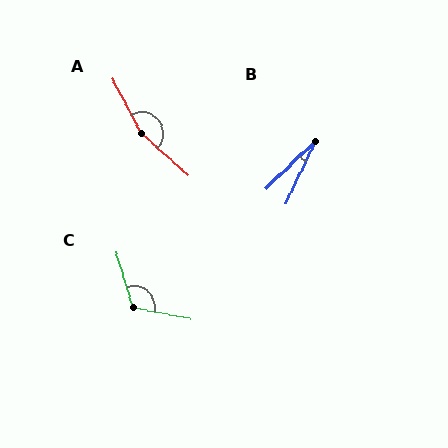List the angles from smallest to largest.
B (21°), C (117°), A (160°).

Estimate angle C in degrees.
Approximately 117 degrees.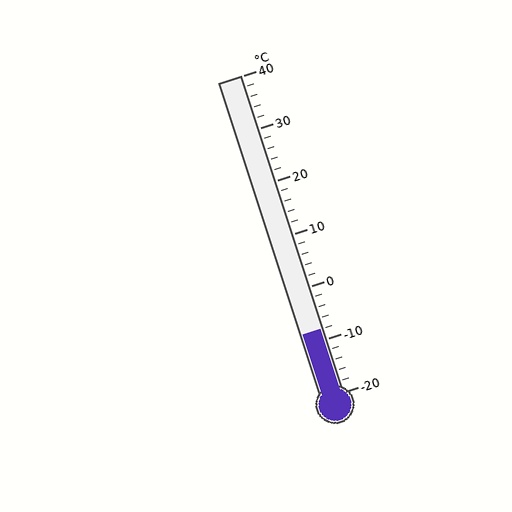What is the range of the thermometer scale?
The thermometer scale ranges from -20°C to 40°C.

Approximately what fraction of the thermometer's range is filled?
The thermometer is filled to approximately 20% of its range.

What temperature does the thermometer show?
The thermometer shows approximately -8°C.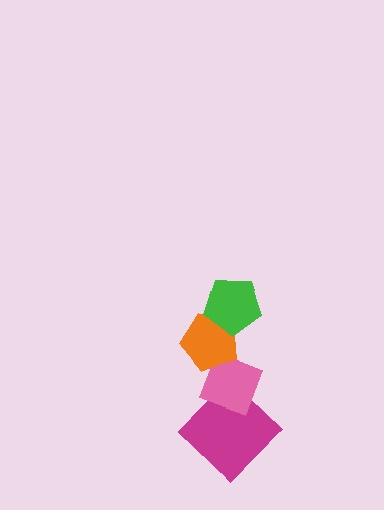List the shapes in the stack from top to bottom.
From top to bottom: the green pentagon, the orange pentagon, the pink diamond, the magenta diamond.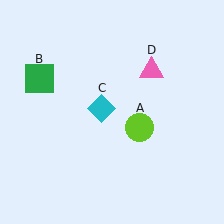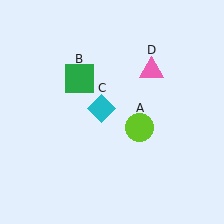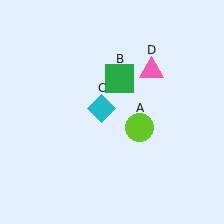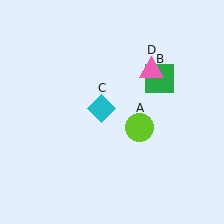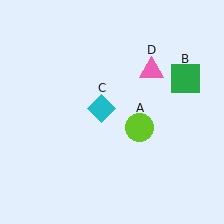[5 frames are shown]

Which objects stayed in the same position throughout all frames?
Lime circle (object A) and cyan diamond (object C) and pink triangle (object D) remained stationary.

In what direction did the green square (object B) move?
The green square (object B) moved right.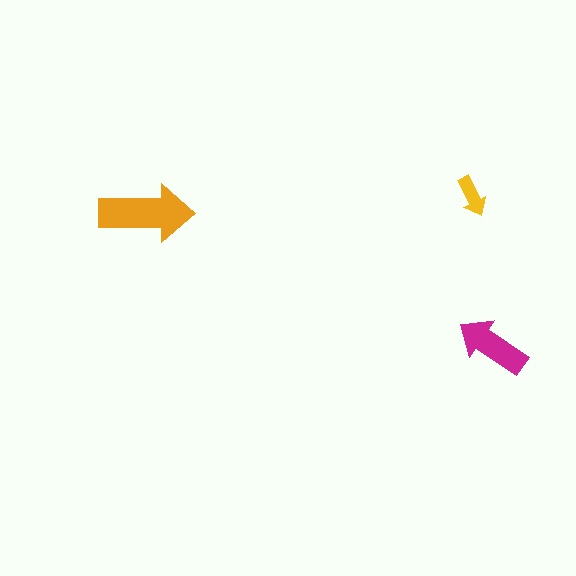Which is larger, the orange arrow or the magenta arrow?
The orange one.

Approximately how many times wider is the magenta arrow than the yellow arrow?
About 2 times wider.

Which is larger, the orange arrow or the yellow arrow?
The orange one.